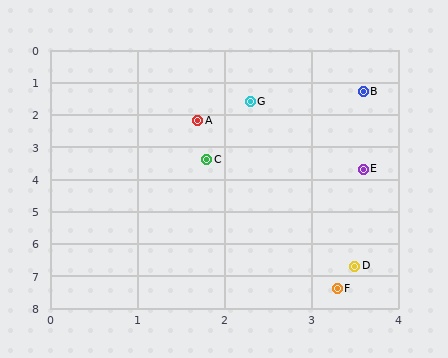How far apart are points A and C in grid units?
Points A and C are about 1.2 grid units apart.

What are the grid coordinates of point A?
Point A is at approximately (1.7, 2.2).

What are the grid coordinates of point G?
Point G is at approximately (2.3, 1.6).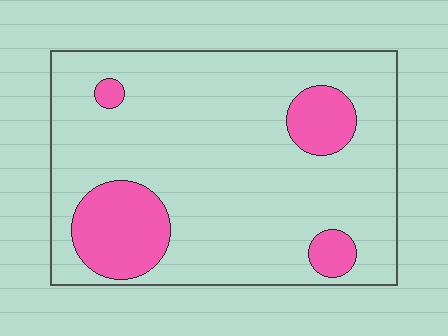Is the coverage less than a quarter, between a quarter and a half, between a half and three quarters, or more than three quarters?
Less than a quarter.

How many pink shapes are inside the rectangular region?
4.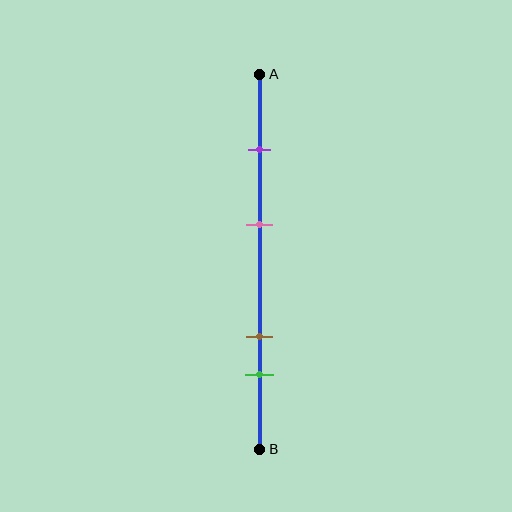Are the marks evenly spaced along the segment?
No, the marks are not evenly spaced.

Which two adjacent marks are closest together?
The brown and green marks are the closest adjacent pair.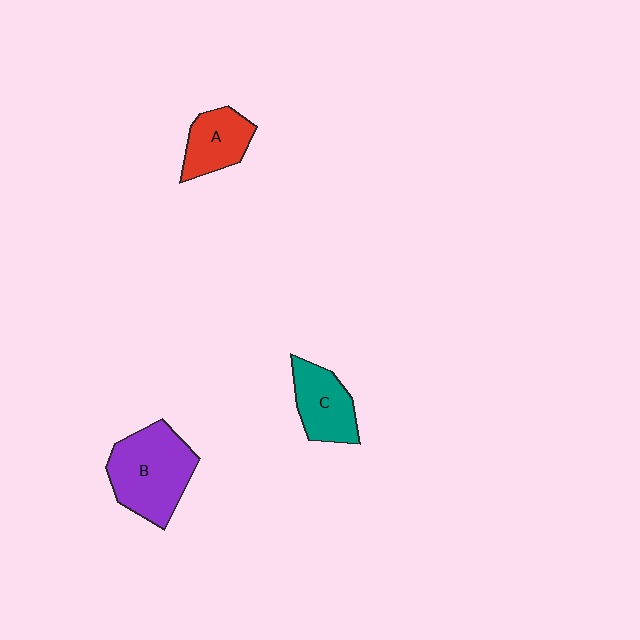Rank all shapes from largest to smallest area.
From largest to smallest: B (purple), C (teal), A (red).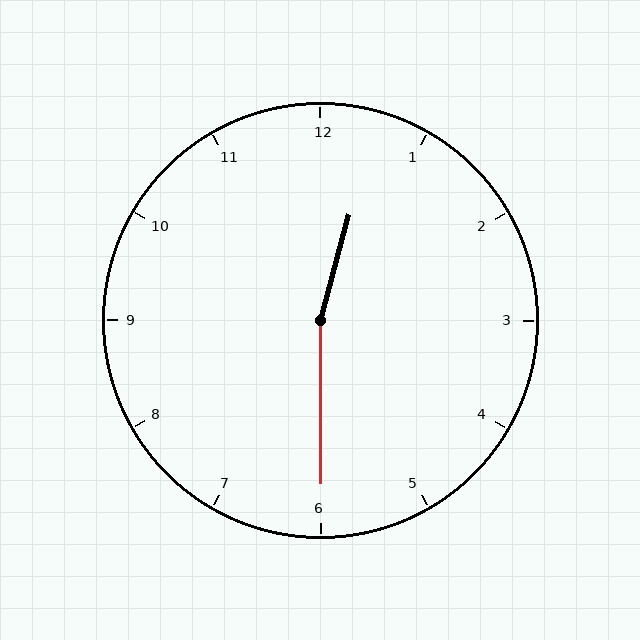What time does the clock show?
12:30.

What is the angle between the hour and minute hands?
Approximately 165 degrees.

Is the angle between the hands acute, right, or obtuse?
It is obtuse.